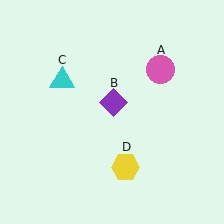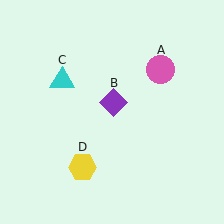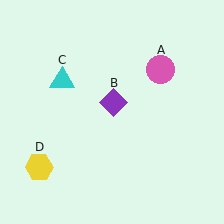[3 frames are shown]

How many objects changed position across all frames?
1 object changed position: yellow hexagon (object D).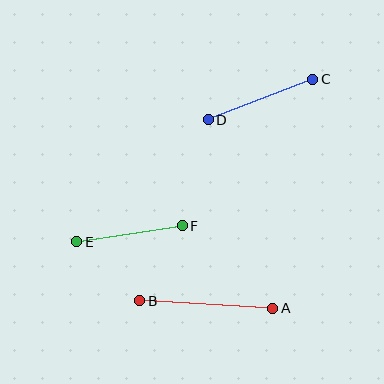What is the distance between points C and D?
The distance is approximately 112 pixels.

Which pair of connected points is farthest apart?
Points A and B are farthest apart.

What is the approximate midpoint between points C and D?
The midpoint is at approximately (260, 99) pixels.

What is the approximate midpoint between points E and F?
The midpoint is at approximately (130, 234) pixels.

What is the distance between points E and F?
The distance is approximately 107 pixels.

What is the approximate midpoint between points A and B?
The midpoint is at approximately (206, 304) pixels.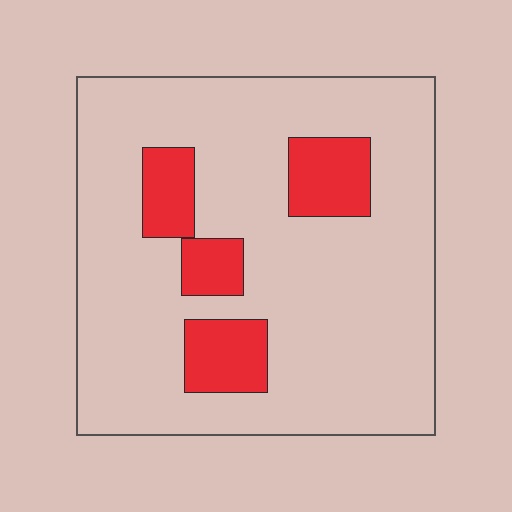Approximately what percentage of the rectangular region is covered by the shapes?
Approximately 15%.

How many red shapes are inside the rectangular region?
4.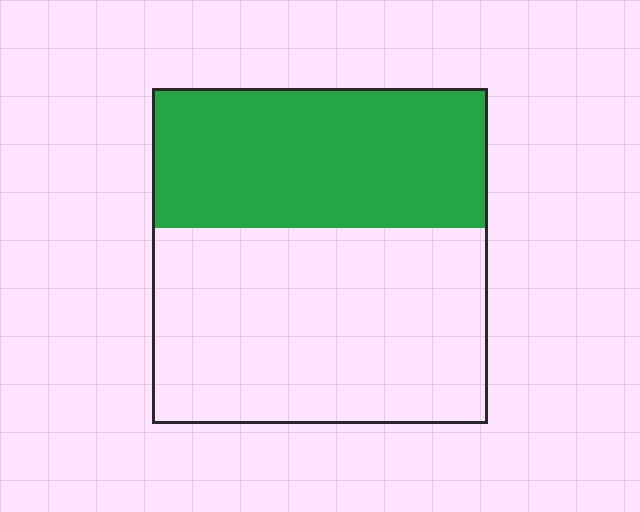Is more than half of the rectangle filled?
No.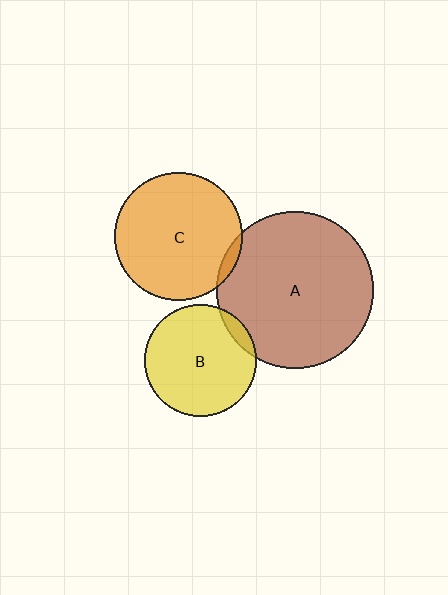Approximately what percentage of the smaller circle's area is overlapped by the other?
Approximately 5%.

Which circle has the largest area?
Circle A (brown).